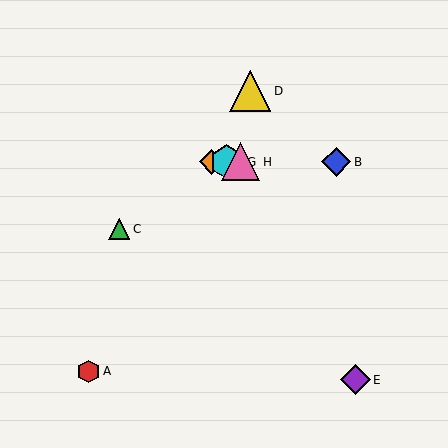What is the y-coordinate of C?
Object C is at y≈229.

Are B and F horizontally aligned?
Yes, both are at y≈162.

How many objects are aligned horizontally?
4 objects (B, F, G, H) are aligned horizontally.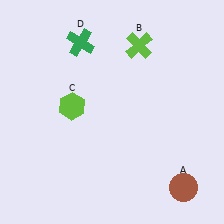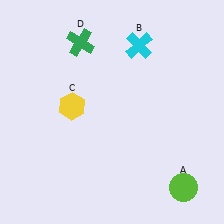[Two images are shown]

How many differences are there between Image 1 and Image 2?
There are 3 differences between the two images.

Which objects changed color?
A changed from brown to lime. B changed from lime to cyan. C changed from lime to yellow.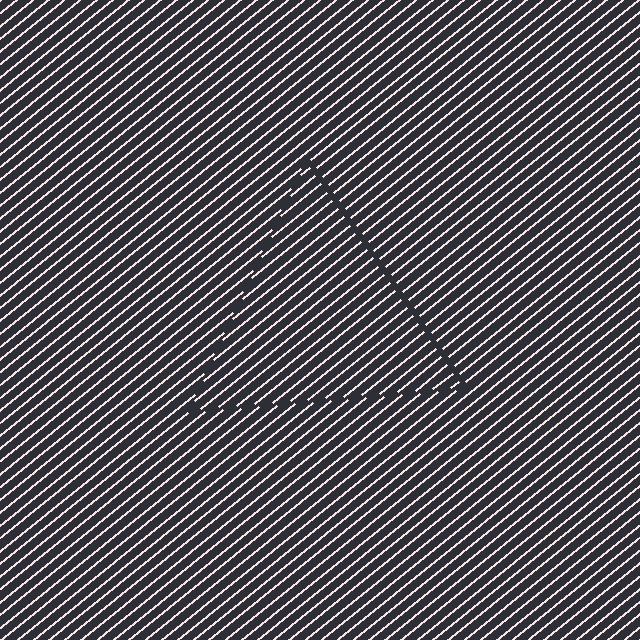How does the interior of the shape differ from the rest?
The interior of the shape contains the same grating, shifted by half a period — the contour is defined by the phase discontinuity where line-ends from the inner and outer gratings abut.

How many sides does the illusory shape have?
3 sides — the line-ends trace a triangle.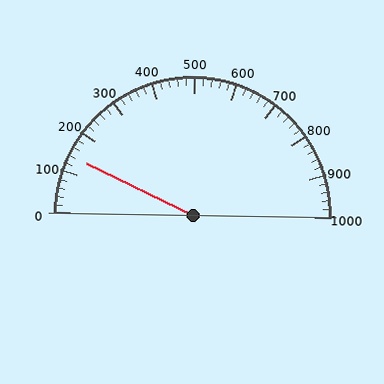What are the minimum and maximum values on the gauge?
The gauge ranges from 0 to 1000.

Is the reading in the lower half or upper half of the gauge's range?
The reading is in the lower half of the range (0 to 1000).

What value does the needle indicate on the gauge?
The needle indicates approximately 140.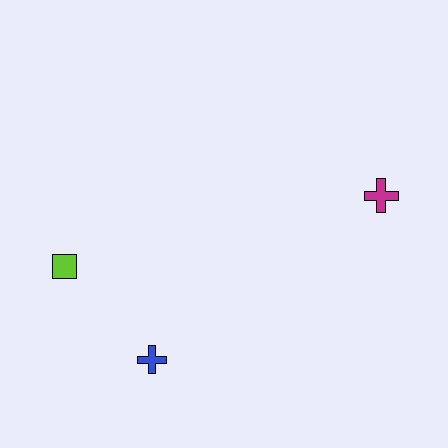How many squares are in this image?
There is 1 square.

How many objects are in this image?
There are 3 objects.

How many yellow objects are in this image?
There are no yellow objects.